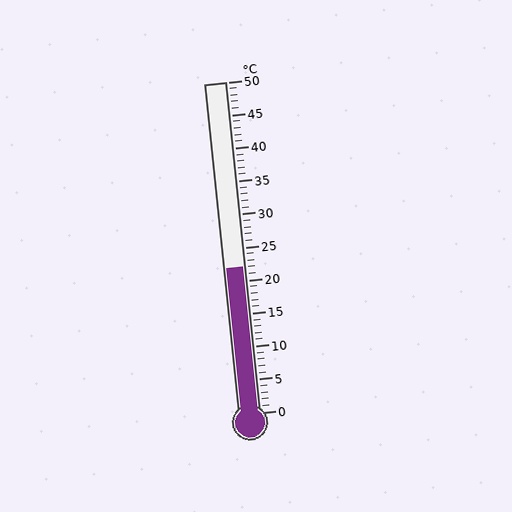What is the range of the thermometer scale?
The thermometer scale ranges from 0°C to 50°C.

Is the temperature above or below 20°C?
The temperature is above 20°C.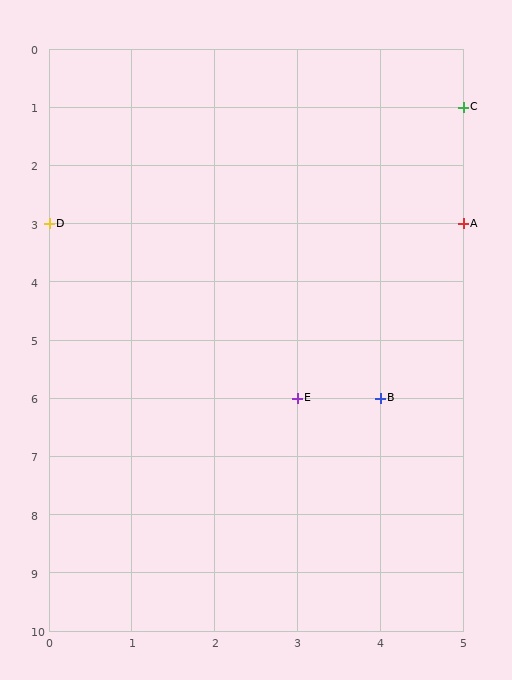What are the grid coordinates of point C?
Point C is at grid coordinates (5, 1).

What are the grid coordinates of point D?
Point D is at grid coordinates (0, 3).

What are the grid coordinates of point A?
Point A is at grid coordinates (5, 3).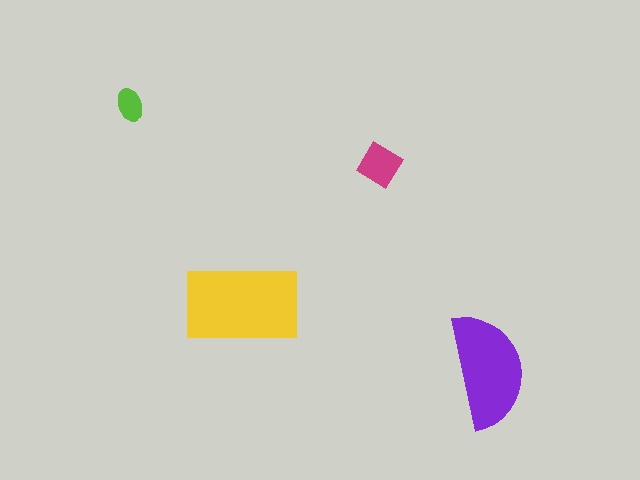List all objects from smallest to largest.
The lime ellipse, the magenta diamond, the purple semicircle, the yellow rectangle.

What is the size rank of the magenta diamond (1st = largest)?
3rd.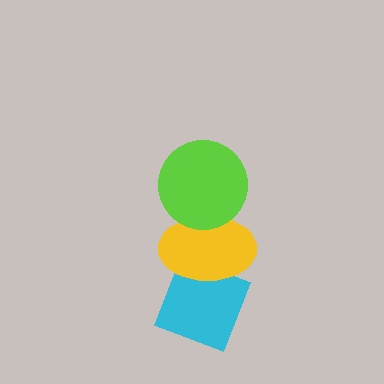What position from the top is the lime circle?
The lime circle is 1st from the top.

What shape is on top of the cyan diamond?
The yellow ellipse is on top of the cyan diamond.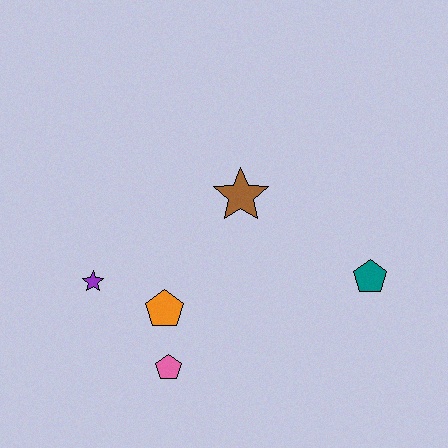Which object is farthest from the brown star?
The pink pentagon is farthest from the brown star.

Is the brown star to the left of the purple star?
No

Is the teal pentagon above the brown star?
No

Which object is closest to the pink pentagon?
The orange pentagon is closest to the pink pentagon.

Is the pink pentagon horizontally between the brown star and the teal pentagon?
No